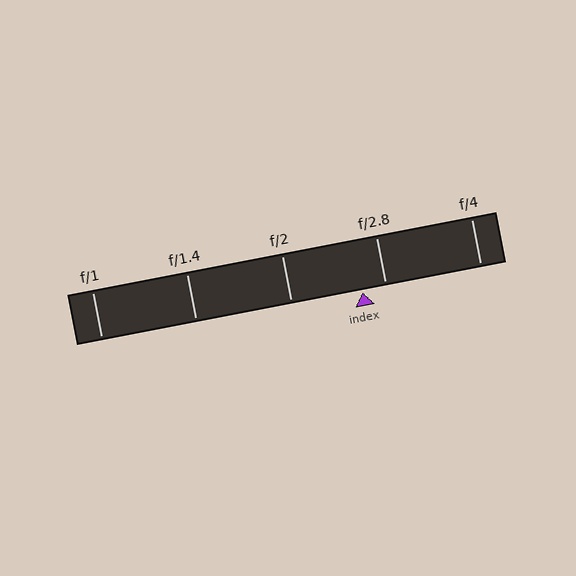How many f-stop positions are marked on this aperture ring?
There are 5 f-stop positions marked.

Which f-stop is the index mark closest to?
The index mark is closest to f/2.8.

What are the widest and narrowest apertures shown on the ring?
The widest aperture shown is f/1 and the narrowest is f/4.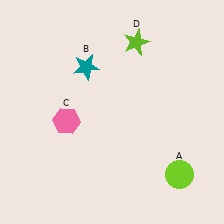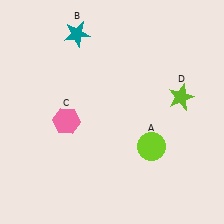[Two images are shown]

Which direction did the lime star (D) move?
The lime star (D) moved down.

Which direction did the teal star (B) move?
The teal star (B) moved up.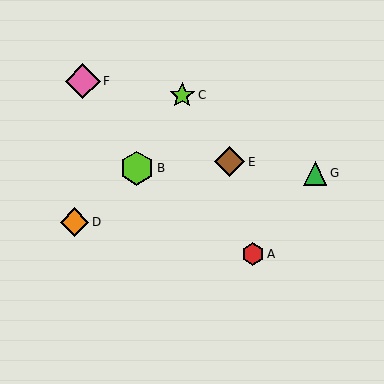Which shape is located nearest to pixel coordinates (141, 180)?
The lime hexagon (labeled B) at (137, 168) is nearest to that location.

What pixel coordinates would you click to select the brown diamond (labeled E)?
Click at (230, 162) to select the brown diamond E.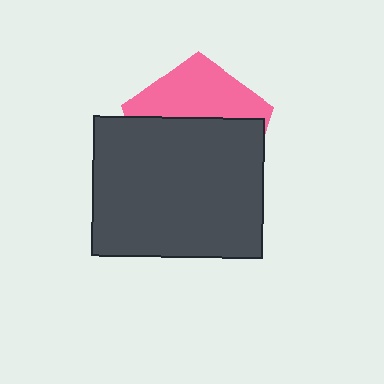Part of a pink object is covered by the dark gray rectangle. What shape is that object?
It is a pentagon.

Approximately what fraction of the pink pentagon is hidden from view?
Roughly 61% of the pink pentagon is hidden behind the dark gray rectangle.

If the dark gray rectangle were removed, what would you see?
You would see the complete pink pentagon.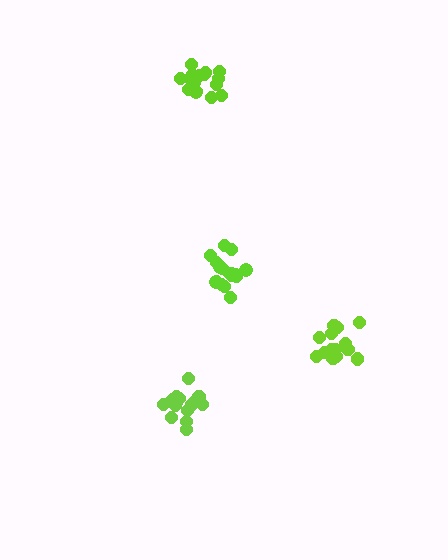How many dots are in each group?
Group 1: 17 dots, Group 2: 17 dots, Group 3: 16 dots, Group 4: 15 dots (65 total).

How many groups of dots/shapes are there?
There are 4 groups.